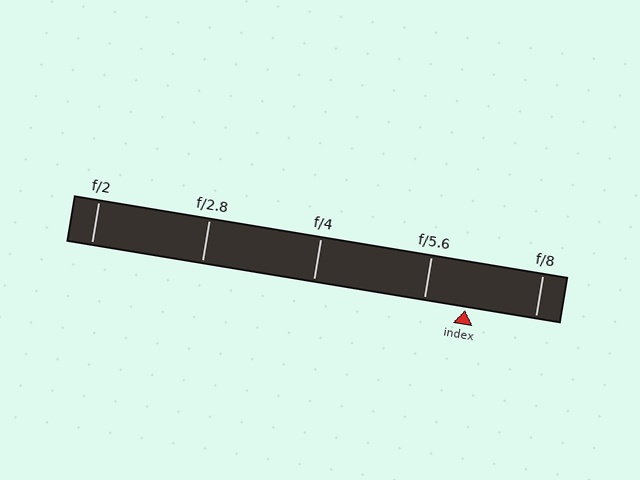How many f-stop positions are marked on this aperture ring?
There are 5 f-stop positions marked.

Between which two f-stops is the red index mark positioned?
The index mark is between f/5.6 and f/8.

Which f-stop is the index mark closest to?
The index mark is closest to f/5.6.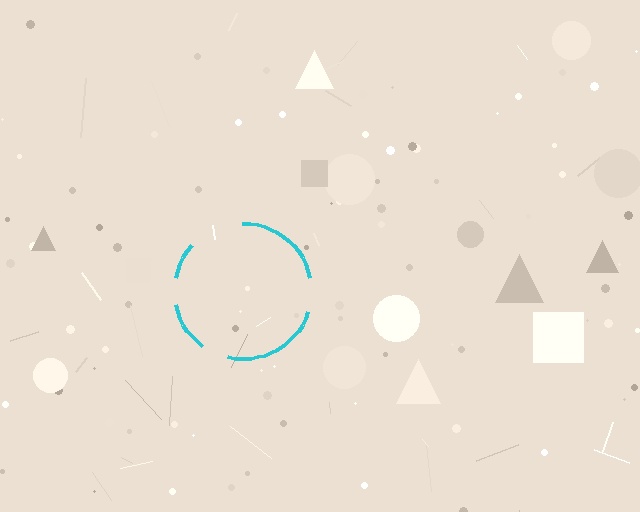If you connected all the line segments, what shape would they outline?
They would outline a circle.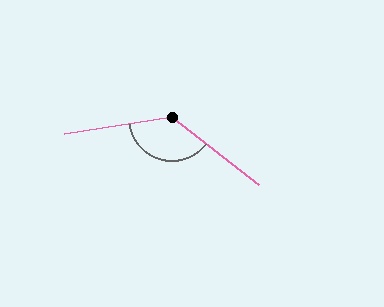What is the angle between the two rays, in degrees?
Approximately 133 degrees.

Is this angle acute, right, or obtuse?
It is obtuse.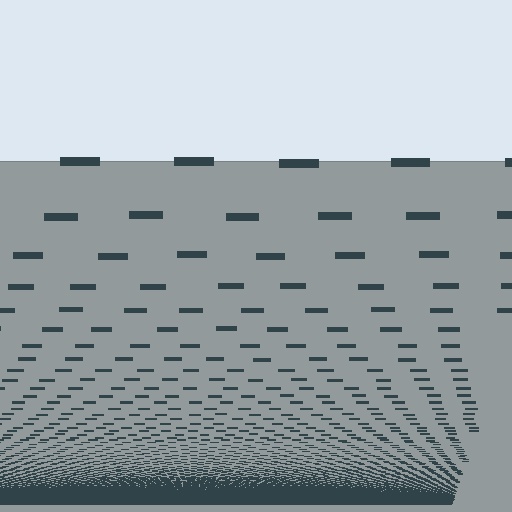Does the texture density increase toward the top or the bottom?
Density increases toward the bottom.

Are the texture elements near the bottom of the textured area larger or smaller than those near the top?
Smaller. The gradient is inverted — elements near the bottom are smaller and denser.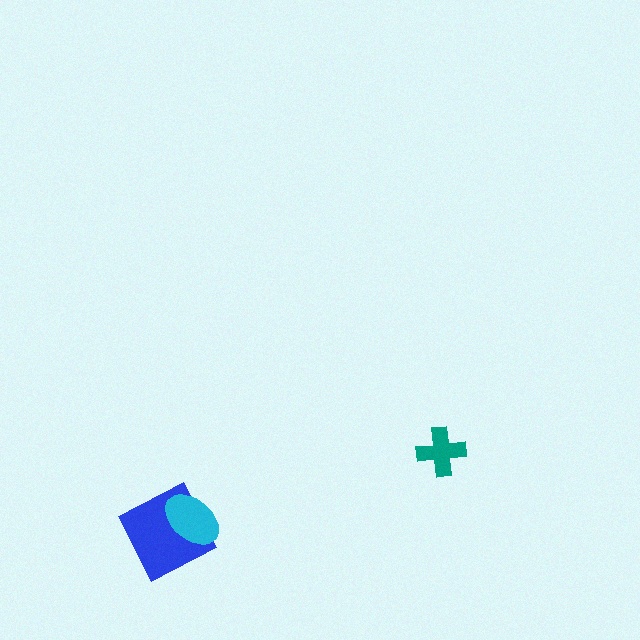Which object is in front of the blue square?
The cyan ellipse is in front of the blue square.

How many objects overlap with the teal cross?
0 objects overlap with the teal cross.